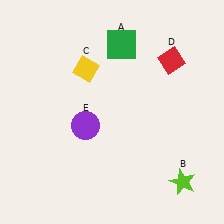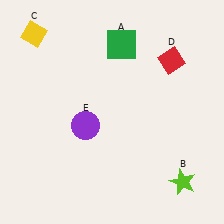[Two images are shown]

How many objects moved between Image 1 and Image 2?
1 object moved between the two images.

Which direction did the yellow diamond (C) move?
The yellow diamond (C) moved left.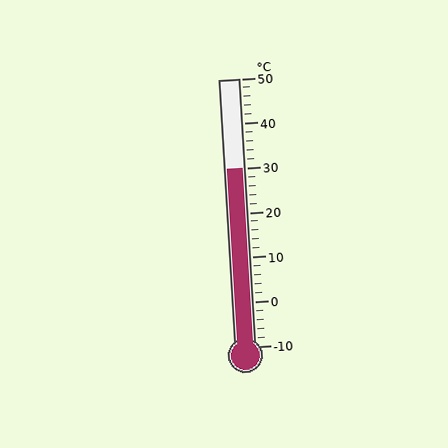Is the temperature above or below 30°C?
The temperature is at 30°C.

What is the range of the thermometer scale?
The thermometer scale ranges from -10°C to 50°C.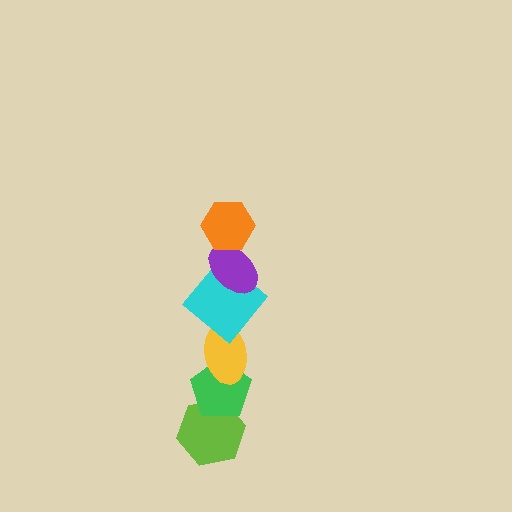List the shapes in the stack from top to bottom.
From top to bottom: the orange hexagon, the purple ellipse, the cyan diamond, the yellow ellipse, the green pentagon, the lime hexagon.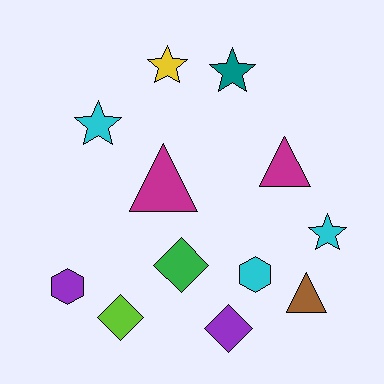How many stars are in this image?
There are 4 stars.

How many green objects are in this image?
There is 1 green object.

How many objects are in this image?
There are 12 objects.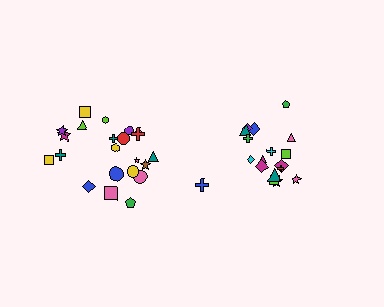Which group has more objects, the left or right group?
The left group.